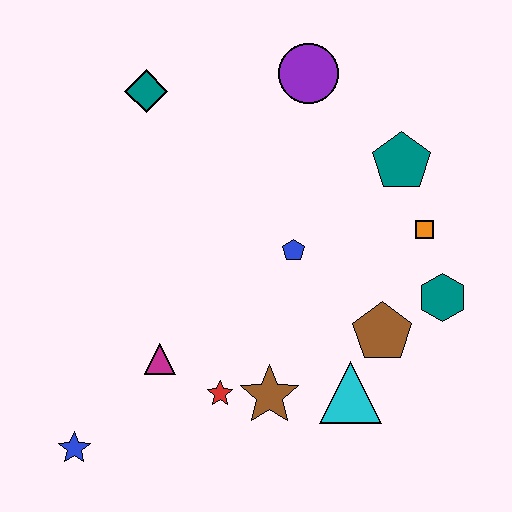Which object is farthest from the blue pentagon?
The blue star is farthest from the blue pentagon.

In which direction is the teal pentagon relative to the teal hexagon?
The teal pentagon is above the teal hexagon.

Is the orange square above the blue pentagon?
Yes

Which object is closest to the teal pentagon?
The orange square is closest to the teal pentagon.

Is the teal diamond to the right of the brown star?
No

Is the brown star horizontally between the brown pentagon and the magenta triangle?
Yes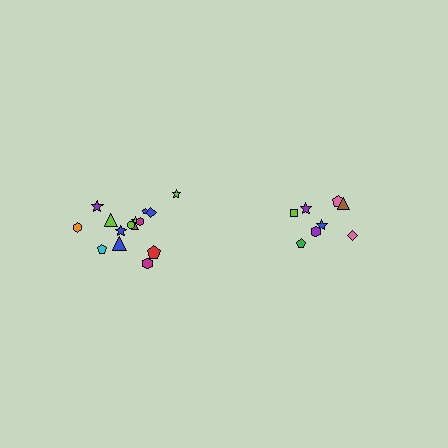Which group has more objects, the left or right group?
The left group.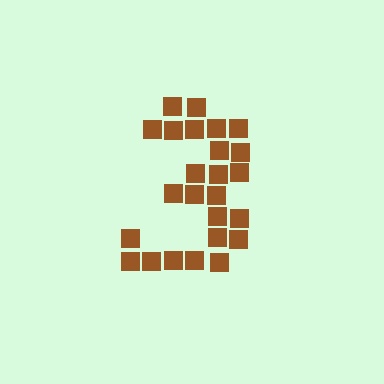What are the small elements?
The small elements are squares.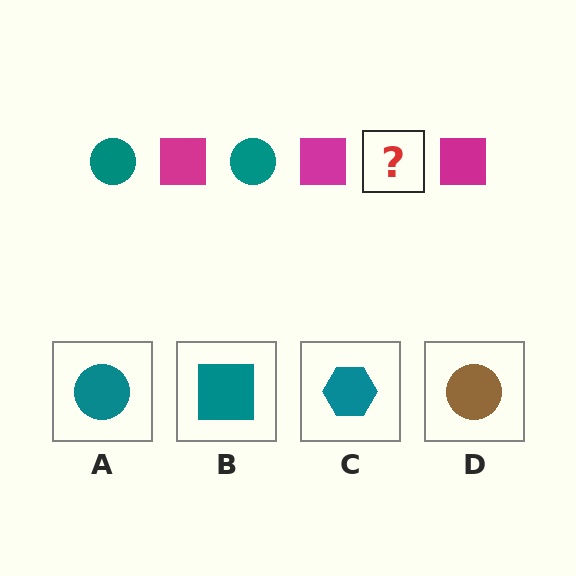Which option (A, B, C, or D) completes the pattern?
A.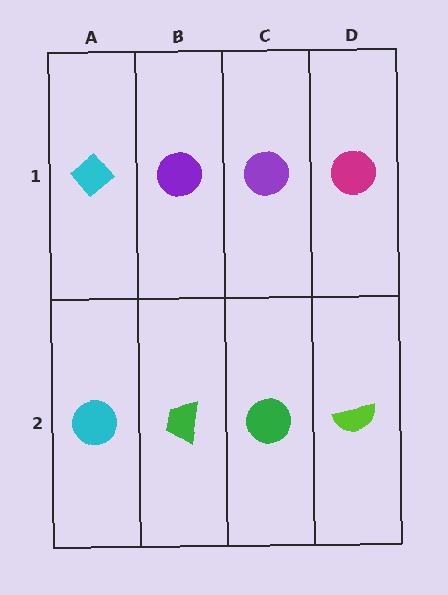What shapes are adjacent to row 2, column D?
A magenta circle (row 1, column D), a green circle (row 2, column C).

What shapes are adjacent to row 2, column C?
A purple circle (row 1, column C), a green trapezoid (row 2, column B), a lime semicircle (row 2, column D).